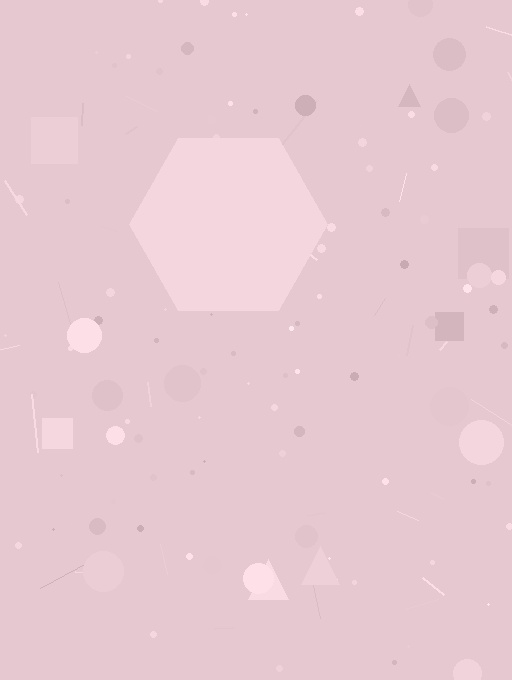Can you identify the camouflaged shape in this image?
The camouflaged shape is a hexagon.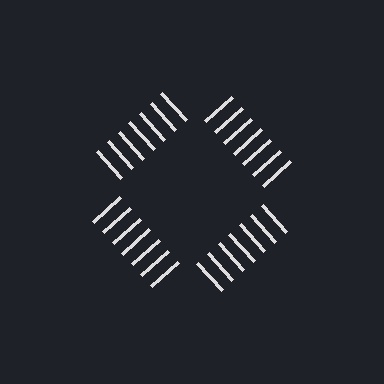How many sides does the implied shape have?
4 sides — the line-ends trace a square.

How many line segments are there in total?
28 — 7 along each of the 4 edges.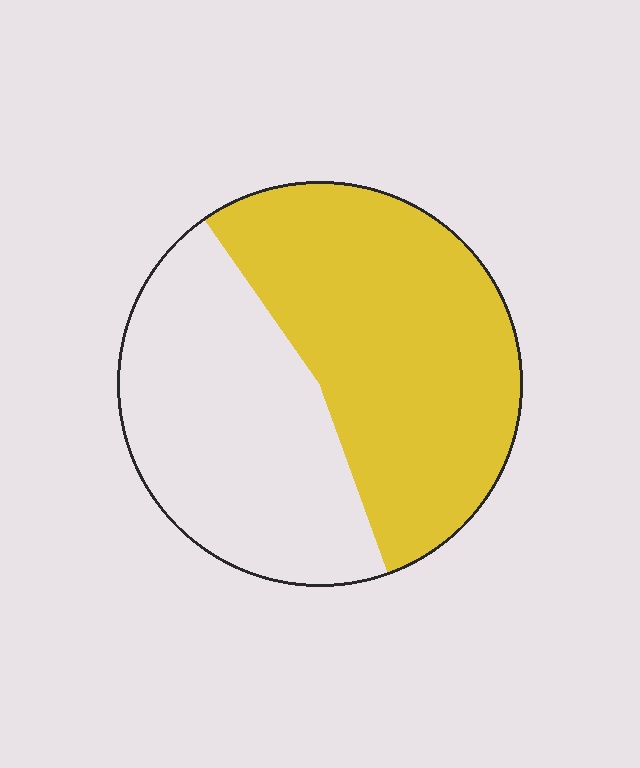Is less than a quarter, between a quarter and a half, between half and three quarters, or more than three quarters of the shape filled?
Between half and three quarters.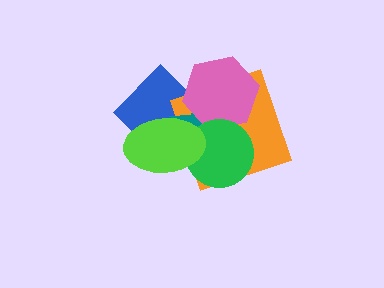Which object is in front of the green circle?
The lime ellipse is in front of the green circle.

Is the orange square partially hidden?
Yes, it is partially covered by another shape.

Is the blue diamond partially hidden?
Yes, it is partially covered by another shape.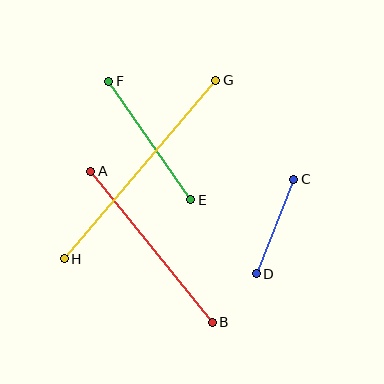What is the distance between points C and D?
The distance is approximately 102 pixels.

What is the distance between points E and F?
The distance is approximately 144 pixels.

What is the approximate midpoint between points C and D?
The midpoint is at approximately (275, 226) pixels.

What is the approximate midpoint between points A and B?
The midpoint is at approximately (152, 247) pixels.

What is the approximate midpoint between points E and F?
The midpoint is at approximately (150, 140) pixels.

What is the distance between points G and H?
The distance is approximately 234 pixels.